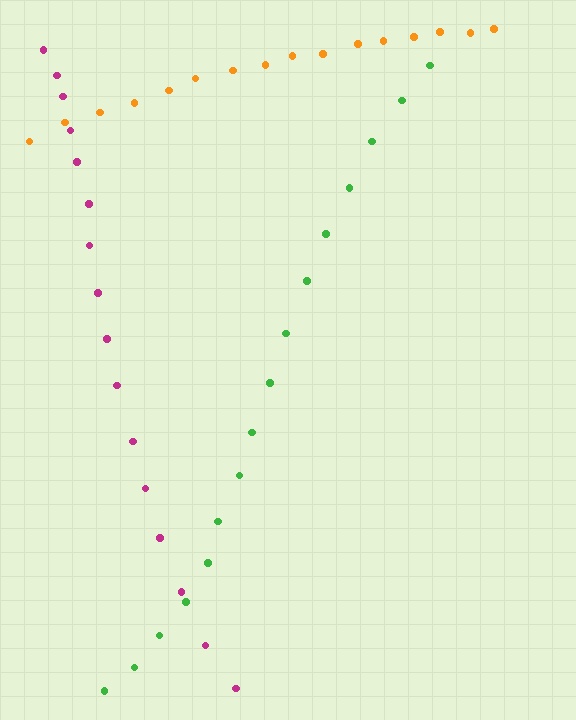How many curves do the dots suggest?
There are 3 distinct paths.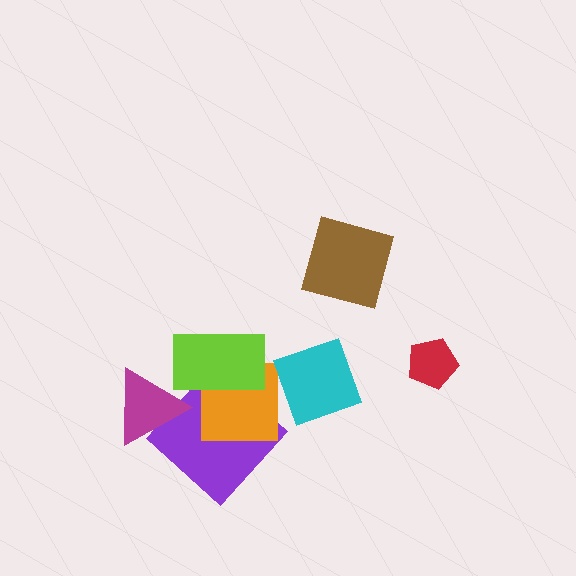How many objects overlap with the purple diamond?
3 objects overlap with the purple diamond.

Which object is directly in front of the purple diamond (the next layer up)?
The orange square is directly in front of the purple diamond.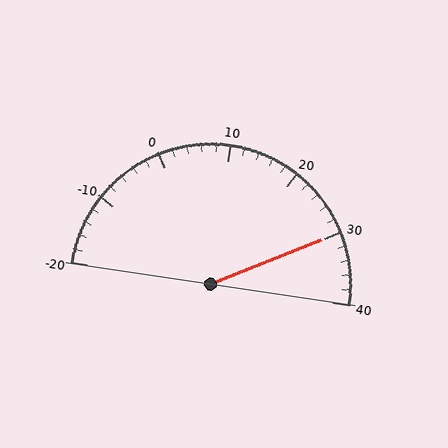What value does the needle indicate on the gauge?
The needle indicates approximately 30.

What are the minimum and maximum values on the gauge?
The gauge ranges from -20 to 40.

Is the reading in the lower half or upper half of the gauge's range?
The reading is in the upper half of the range (-20 to 40).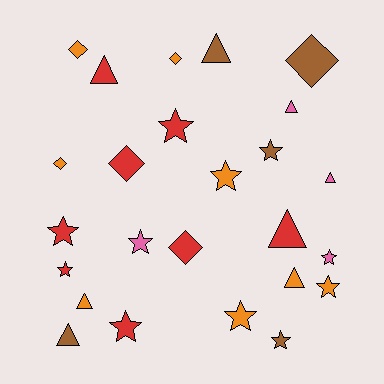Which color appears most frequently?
Red, with 8 objects.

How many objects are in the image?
There are 25 objects.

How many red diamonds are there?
There are 2 red diamonds.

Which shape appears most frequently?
Star, with 11 objects.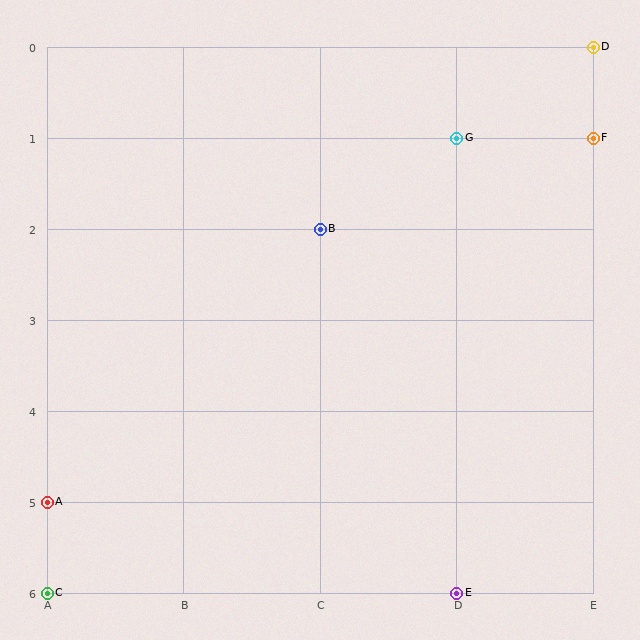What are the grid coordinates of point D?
Point D is at grid coordinates (E, 0).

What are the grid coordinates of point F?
Point F is at grid coordinates (E, 1).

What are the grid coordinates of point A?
Point A is at grid coordinates (A, 5).